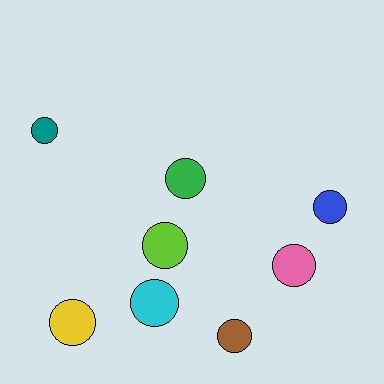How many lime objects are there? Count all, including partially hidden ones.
There is 1 lime object.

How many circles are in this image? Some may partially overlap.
There are 8 circles.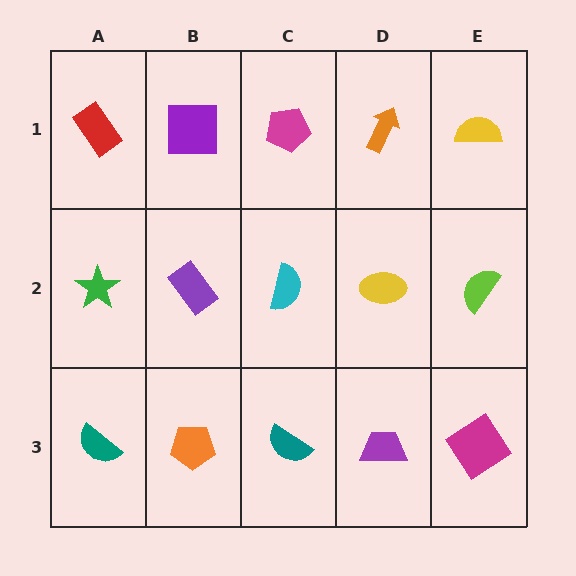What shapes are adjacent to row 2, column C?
A magenta pentagon (row 1, column C), a teal semicircle (row 3, column C), a purple rectangle (row 2, column B), a yellow ellipse (row 2, column D).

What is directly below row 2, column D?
A purple trapezoid.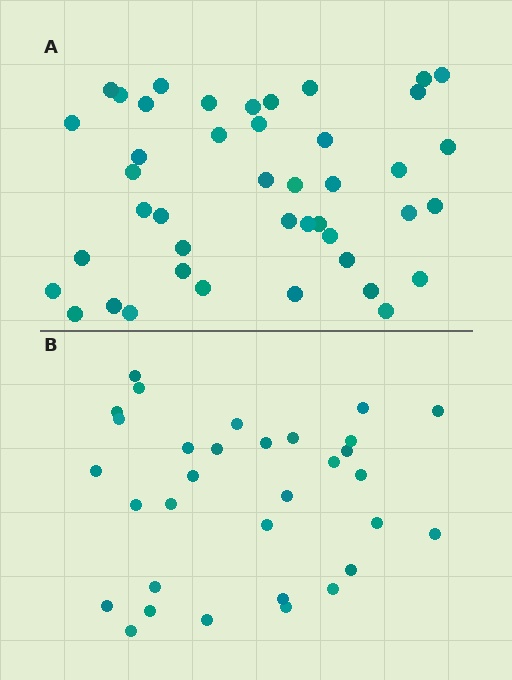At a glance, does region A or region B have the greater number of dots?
Region A (the top region) has more dots.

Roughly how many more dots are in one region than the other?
Region A has roughly 12 or so more dots than region B.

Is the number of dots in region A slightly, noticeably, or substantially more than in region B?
Region A has noticeably more, but not dramatically so. The ratio is roughly 1.3 to 1.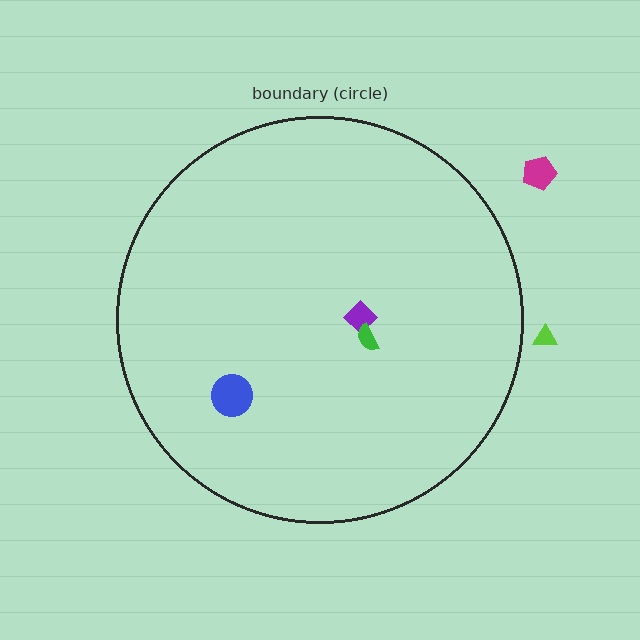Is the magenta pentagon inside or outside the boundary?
Outside.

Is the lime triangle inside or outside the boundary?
Outside.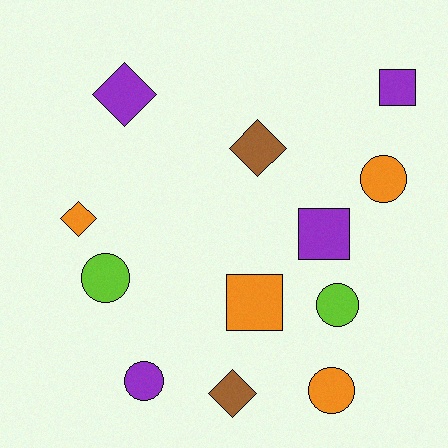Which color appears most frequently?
Purple, with 4 objects.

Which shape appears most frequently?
Circle, with 5 objects.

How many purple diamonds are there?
There is 1 purple diamond.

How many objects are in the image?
There are 12 objects.